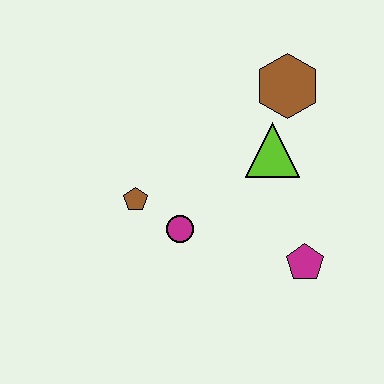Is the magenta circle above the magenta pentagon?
Yes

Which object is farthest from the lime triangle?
The brown pentagon is farthest from the lime triangle.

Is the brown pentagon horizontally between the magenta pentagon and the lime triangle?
No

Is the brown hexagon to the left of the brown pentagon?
No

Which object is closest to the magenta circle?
The brown pentagon is closest to the magenta circle.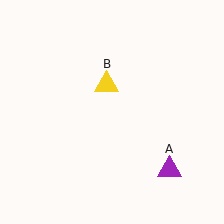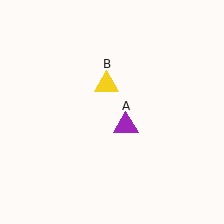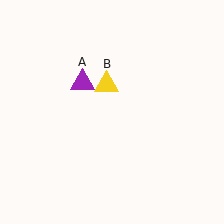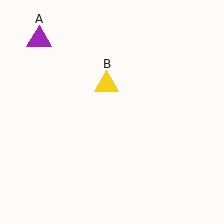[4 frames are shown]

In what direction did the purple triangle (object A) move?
The purple triangle (object A) moved up and to the left.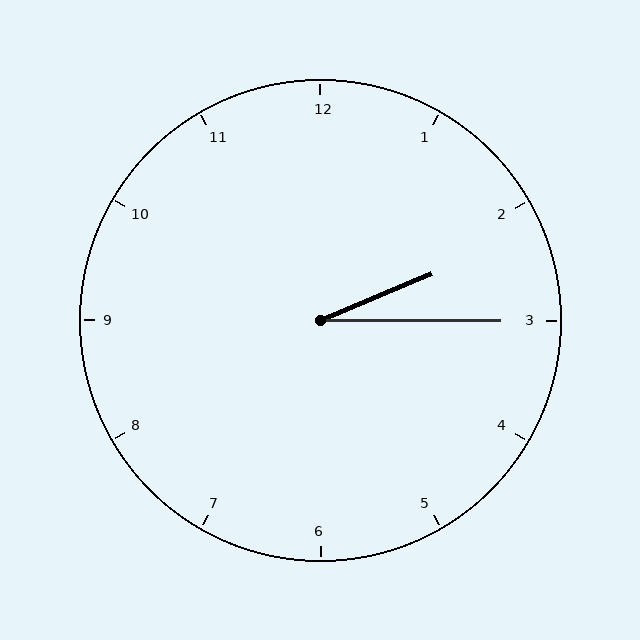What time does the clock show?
2:15.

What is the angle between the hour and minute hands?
Approximately 22 degrees.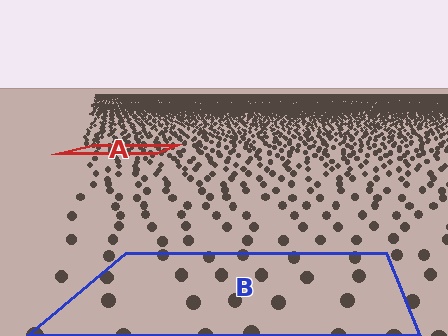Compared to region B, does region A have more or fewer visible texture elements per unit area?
Region A has more texture elements per unit area — they are packed more densely because it is farther away.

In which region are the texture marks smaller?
The texture marks are smaller in region A, because it is farther away.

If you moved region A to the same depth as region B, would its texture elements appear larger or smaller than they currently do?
They would appear larger. At a closer depth, the same texture elements are projected at a bigger on-screen size.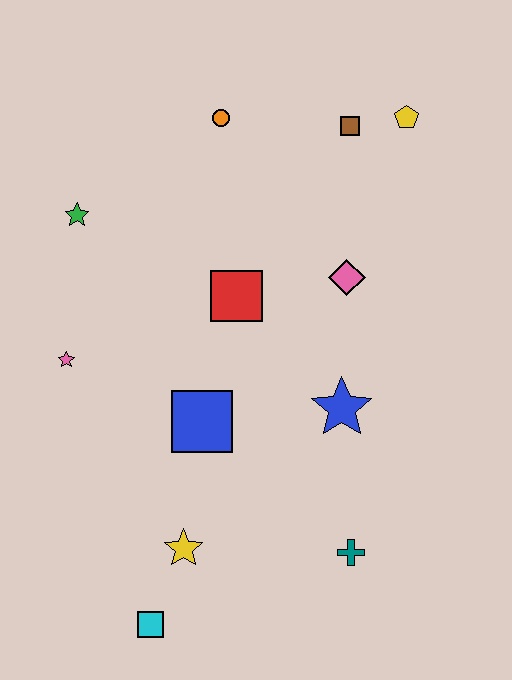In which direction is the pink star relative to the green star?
The pink star is below the green star.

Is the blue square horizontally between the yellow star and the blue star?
Yes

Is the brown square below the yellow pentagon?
Yes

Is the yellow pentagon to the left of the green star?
No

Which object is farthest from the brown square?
The cyan square is farthest from the brown square.